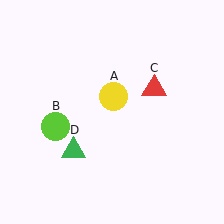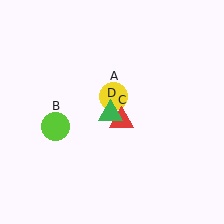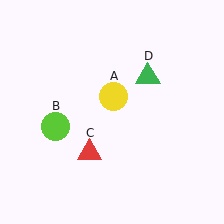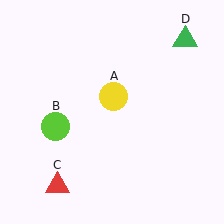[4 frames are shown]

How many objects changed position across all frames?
2 objects changed position: red triangle (object C), green triangle (object D).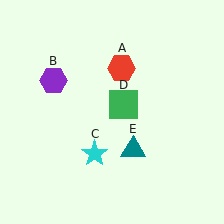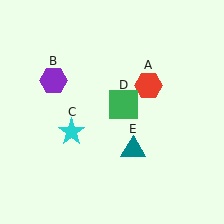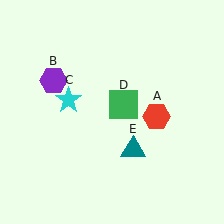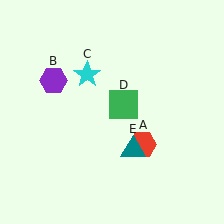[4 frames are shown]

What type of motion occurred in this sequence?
The red hexagon (object A), cyan star (object C) rotated clockwise around the center of the scene.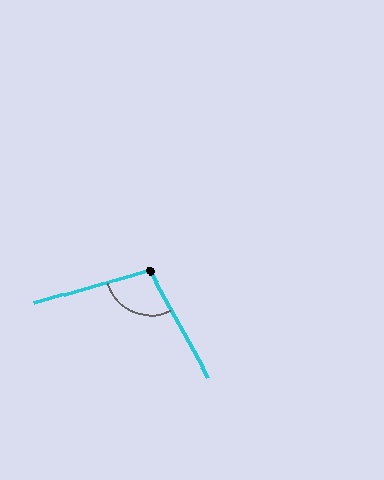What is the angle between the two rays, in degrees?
Approximately 103 degrees.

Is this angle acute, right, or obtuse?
It is obtuse.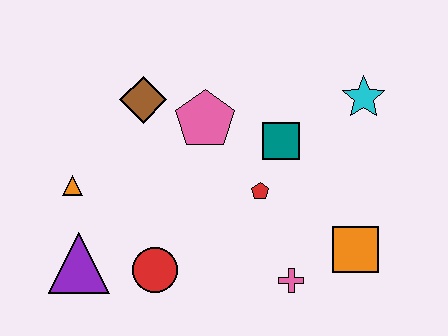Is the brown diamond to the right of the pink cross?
No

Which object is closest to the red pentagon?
The teal square is closest to the red pentagon.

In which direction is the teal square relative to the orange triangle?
The teal square is to the right of the orange triangle.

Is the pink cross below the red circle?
Yes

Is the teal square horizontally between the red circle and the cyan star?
Yes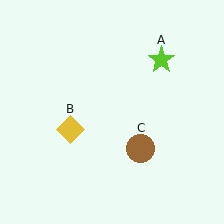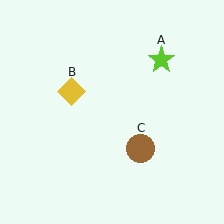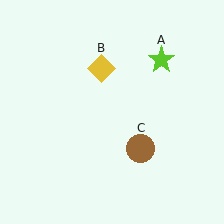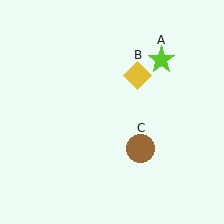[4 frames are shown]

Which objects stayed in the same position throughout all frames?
Lime star (object A) and brown circle (object C) remained stationary.